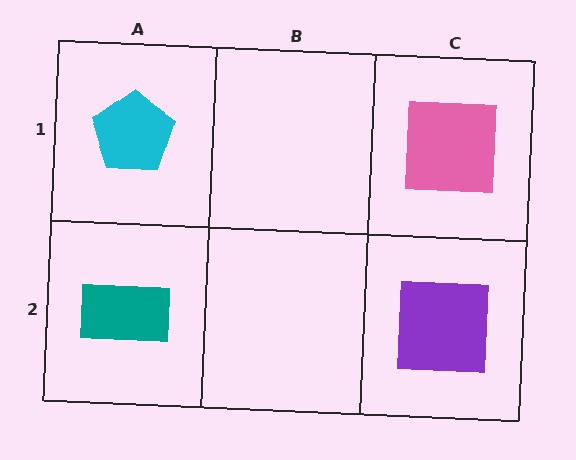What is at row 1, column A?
A cyan pentagon.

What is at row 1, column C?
A pink square.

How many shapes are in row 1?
2 shapes.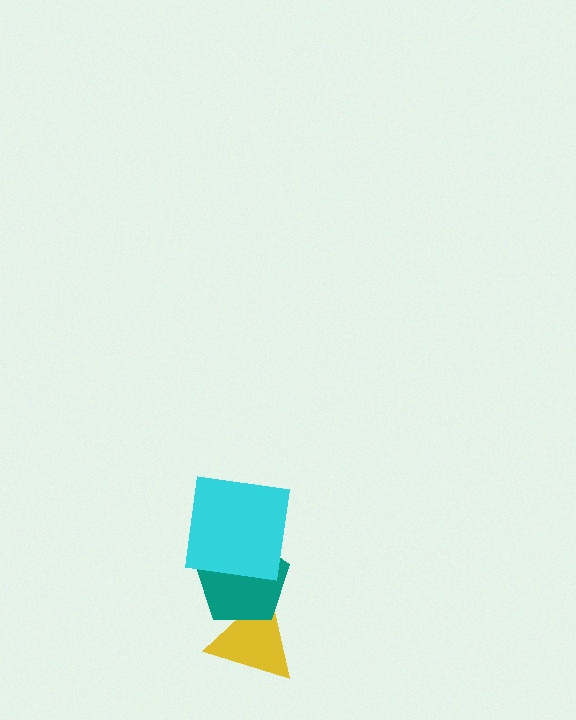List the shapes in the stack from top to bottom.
From top to bottom: the cyan square, the teal pentagon, the yellow triangle.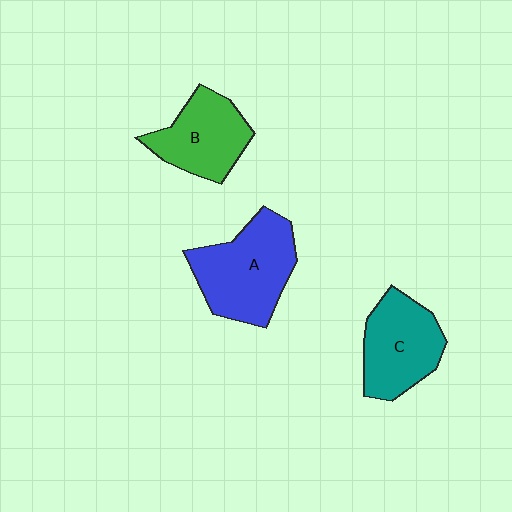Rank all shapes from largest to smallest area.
From largest to smallest: A (blue), C (teal), B (green).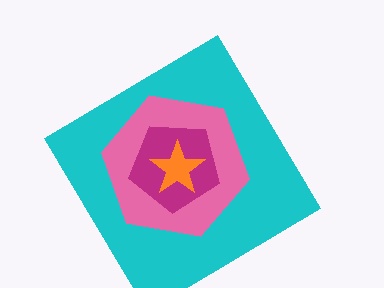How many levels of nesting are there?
4.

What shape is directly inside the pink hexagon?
The magenta pentagon.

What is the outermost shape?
The cyan diamond.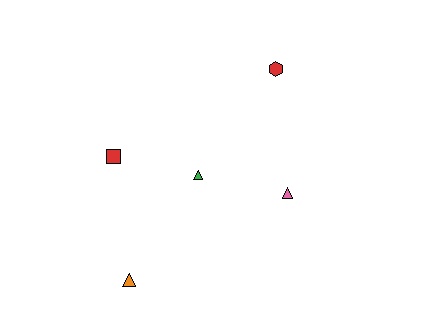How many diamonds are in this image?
There are no diamonds.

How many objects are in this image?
There are 5 objects.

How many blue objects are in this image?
There are no blue objects.